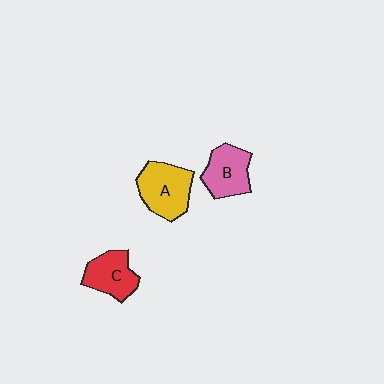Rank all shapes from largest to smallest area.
From largest to smallest: A (yellow), B (pink), C (red).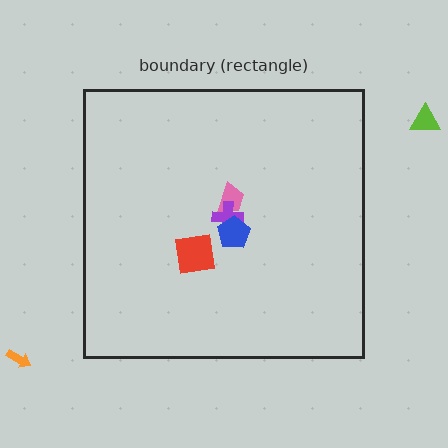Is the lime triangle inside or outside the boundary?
Outside.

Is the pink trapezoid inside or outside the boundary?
Inside.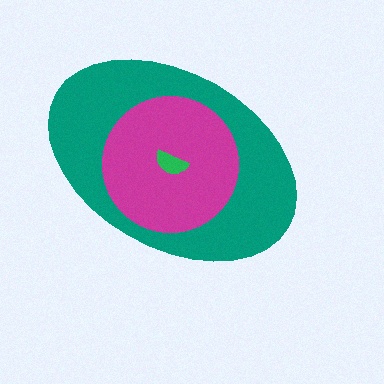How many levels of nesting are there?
3.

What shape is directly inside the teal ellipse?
The magenta circle.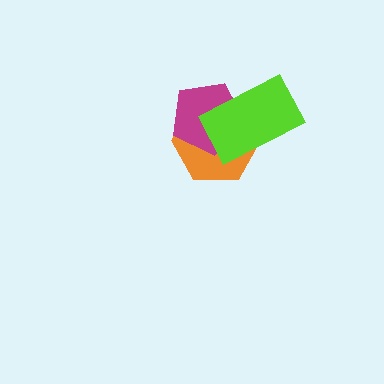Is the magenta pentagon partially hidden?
Yes, it is partially covered by another shape.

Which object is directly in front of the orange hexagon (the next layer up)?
The magenta pentagon is directly in front of the orange hexagon.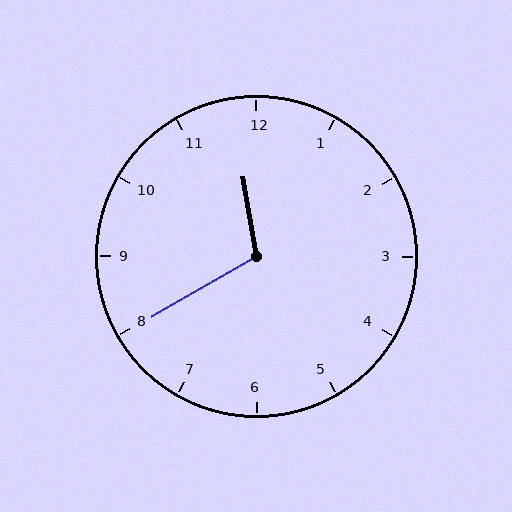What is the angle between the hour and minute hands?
Approximately 110 degrees.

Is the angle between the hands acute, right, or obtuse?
It is obtuse.